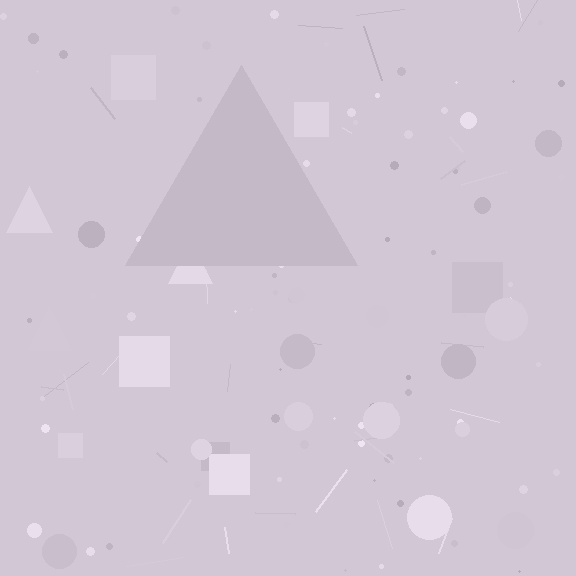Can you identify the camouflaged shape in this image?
The camouflaged shape is a triangle.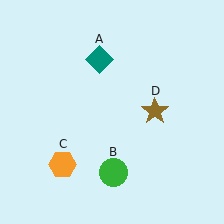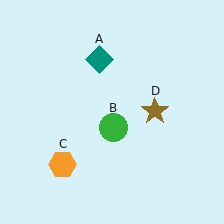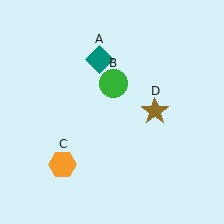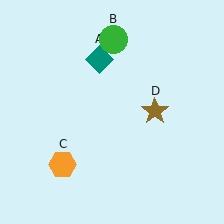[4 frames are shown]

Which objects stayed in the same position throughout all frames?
Teal diamond (object A) and orange hexagon (object C) and brown star (object D) remained stationary.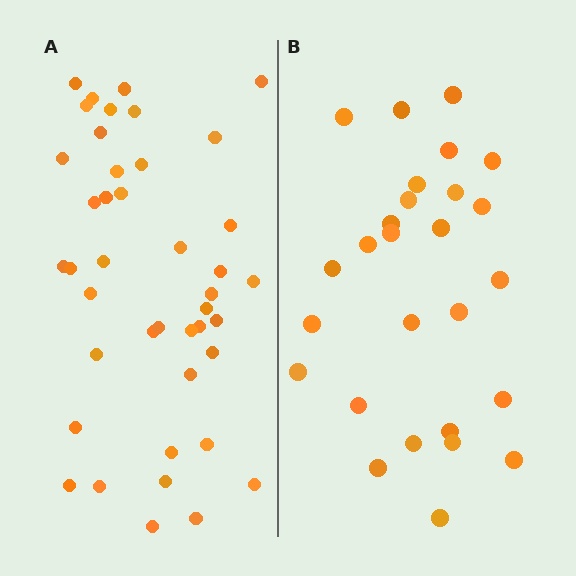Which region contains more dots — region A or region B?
Region A (the left region) has more dots.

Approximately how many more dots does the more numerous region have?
Region A has approximately 15 more dots than region B.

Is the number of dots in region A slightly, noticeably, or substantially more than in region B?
Region A has substantially more. The ratio is roughly 1.6 to 1.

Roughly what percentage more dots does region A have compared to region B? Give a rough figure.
About 55% more.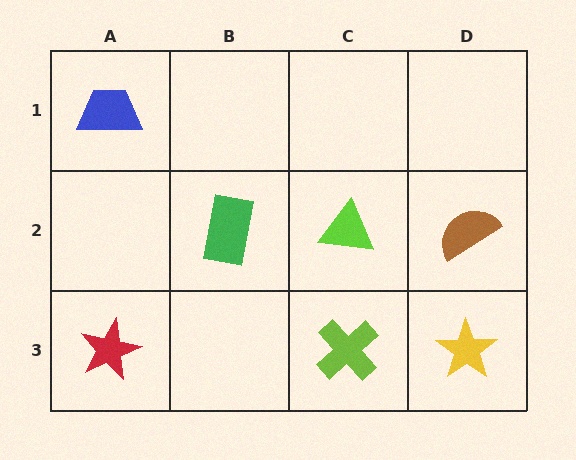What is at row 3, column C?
A lime cross.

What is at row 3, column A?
A red star.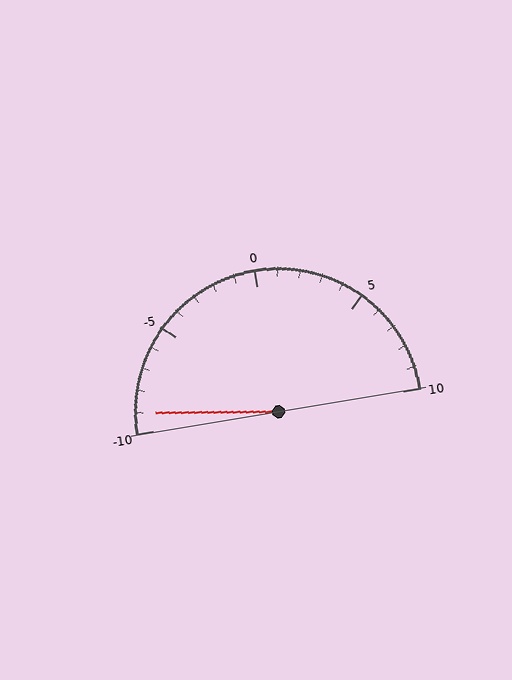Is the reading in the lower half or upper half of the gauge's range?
The reading is in the lower half of the range (-10 to 10).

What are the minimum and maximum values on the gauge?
The gauge ranges from -10 to 10.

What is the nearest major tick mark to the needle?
The nearest major tick mark is -10.